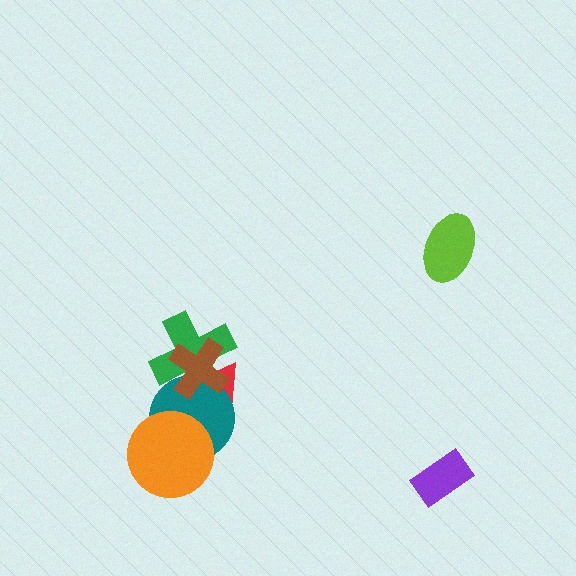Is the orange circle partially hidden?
No, no other shape covers it.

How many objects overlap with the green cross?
3 objects overlap with the green cross.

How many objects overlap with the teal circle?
4 objects overlap with the teal circle.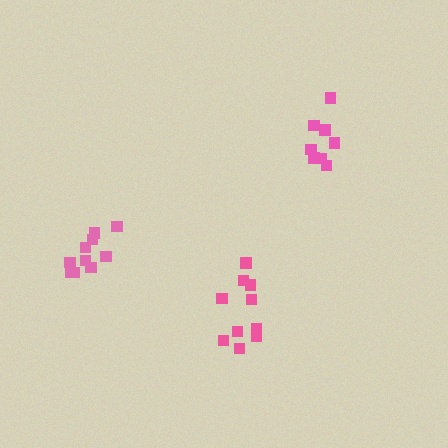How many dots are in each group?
Group 1: 10 dots, Group 2: 8 dots, Group 3: 10 dots (28 total).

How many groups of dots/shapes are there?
There are 3 groups.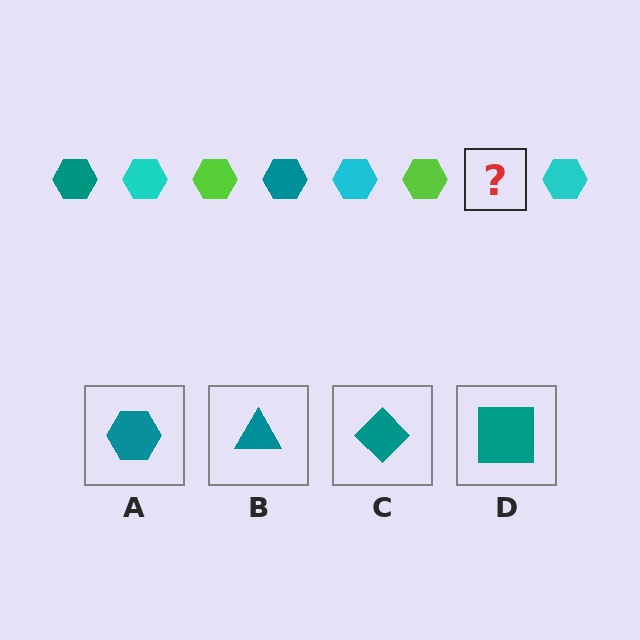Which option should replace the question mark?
Option A.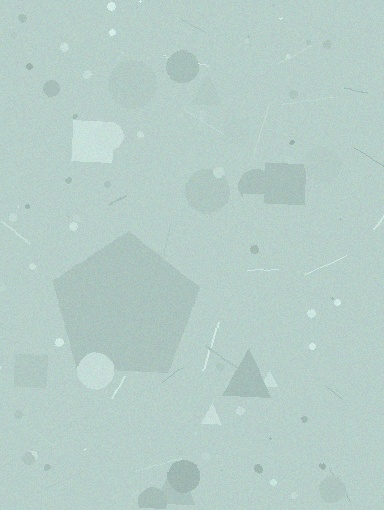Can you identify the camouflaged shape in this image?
The camouflaged shape is a pentagon.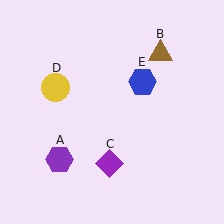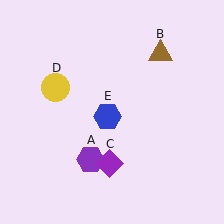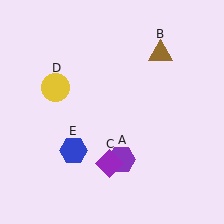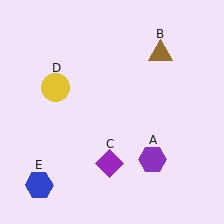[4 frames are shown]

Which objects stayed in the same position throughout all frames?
Brown triangle (object B) and purple diamond (object C) and yellow circle (object D) remained stationary.